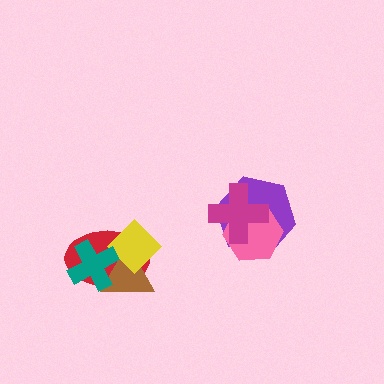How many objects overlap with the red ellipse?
3 objects overlap with the red ellipse.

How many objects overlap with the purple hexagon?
2 objects overlap with the purple hexagon.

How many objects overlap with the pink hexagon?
2 objects overlap with the pink hexagon.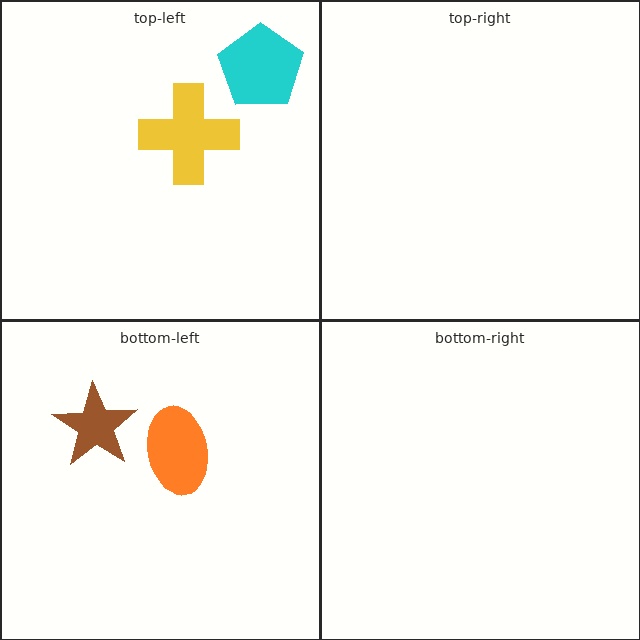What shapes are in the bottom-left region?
The orange ellipse, the brown star.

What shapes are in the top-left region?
The yellow cross, the cyan pentagon.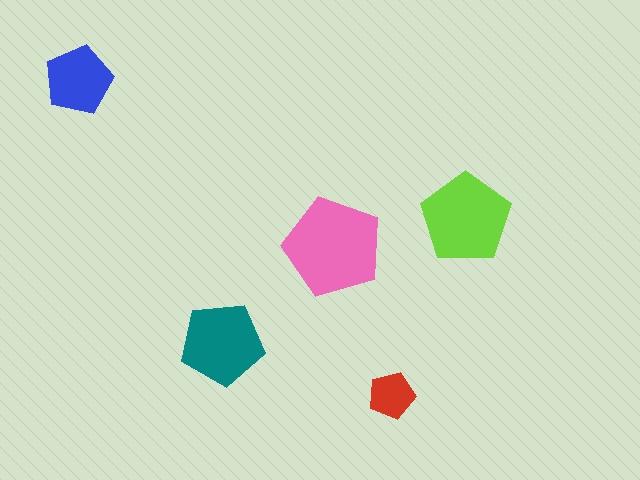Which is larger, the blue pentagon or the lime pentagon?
The lime one.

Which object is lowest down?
The red pentagon is bottommost.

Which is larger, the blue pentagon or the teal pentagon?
The teal one.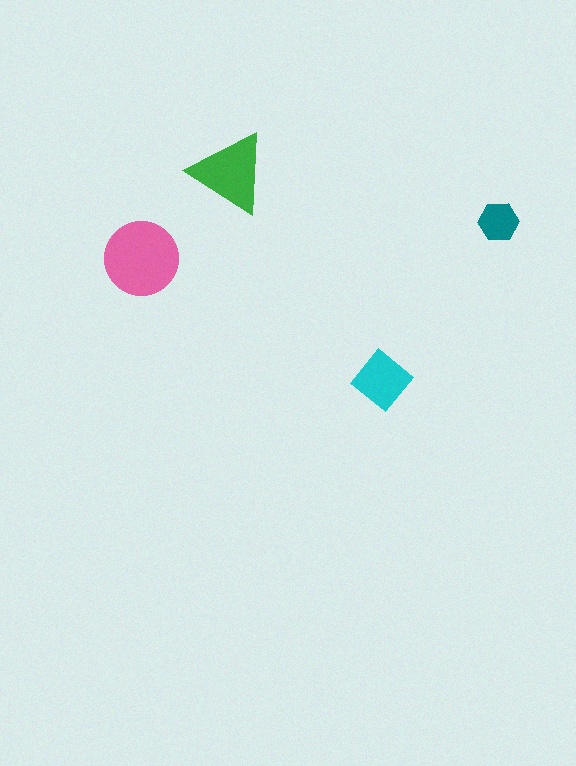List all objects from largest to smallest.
The pink circle, the green triangle, the cyan diamond, the teal hexagon.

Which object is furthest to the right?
The teal hexagon is rightmost.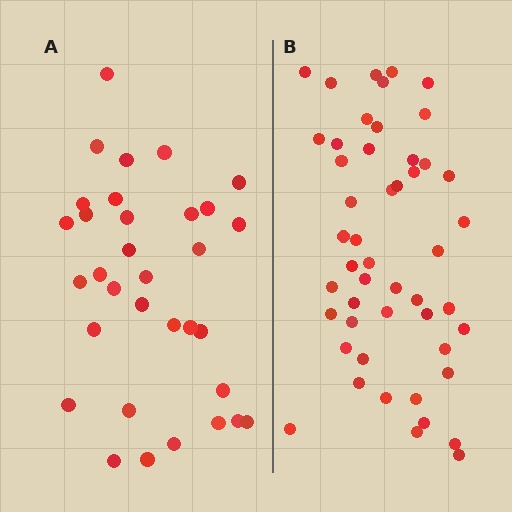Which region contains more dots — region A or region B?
Region B (the right region) has more dots.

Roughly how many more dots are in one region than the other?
Region B has approximately 15 more dots than region A.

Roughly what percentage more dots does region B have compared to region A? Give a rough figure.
About 50% more.